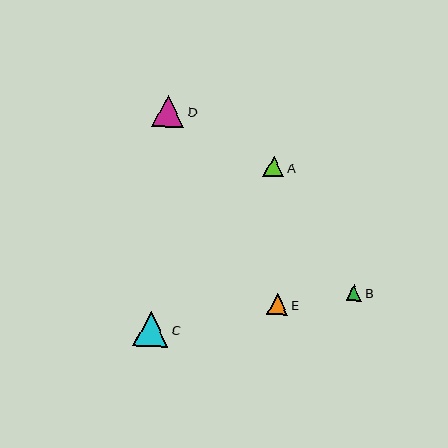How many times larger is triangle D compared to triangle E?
Triangle D is approximately 1.5 times the size of triangle E.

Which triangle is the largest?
Triangle C is the largest with a size of approximately 35 pixels.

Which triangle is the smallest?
Triangle B is the smallest with a size of approximately 15 pixels.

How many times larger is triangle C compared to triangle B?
Triangle C is approximately 2.3 times the size of triangle B.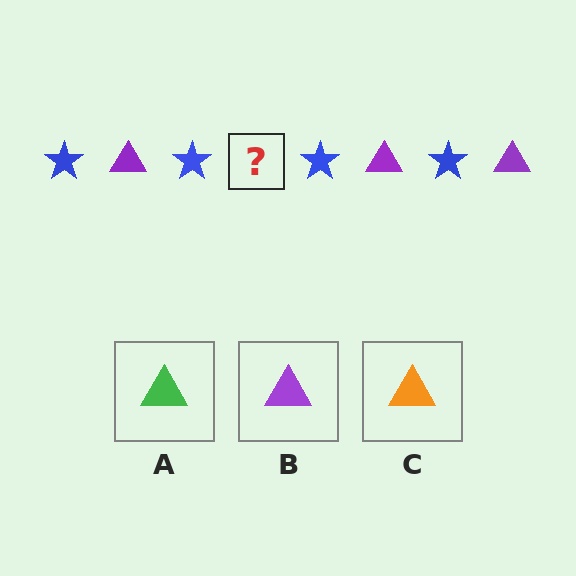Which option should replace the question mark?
Option B.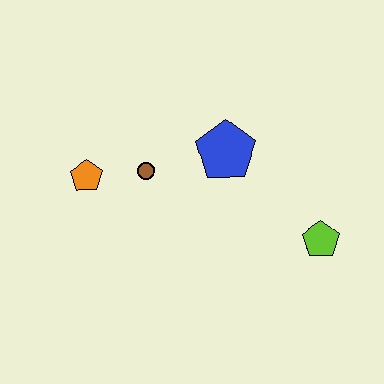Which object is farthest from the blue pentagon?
The orange pentagon is farthest from the blue pentagon.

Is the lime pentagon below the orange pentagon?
Yes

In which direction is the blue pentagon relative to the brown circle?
The blue pentagon is to the right of the brown circle.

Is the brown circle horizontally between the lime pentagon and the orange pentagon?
Yes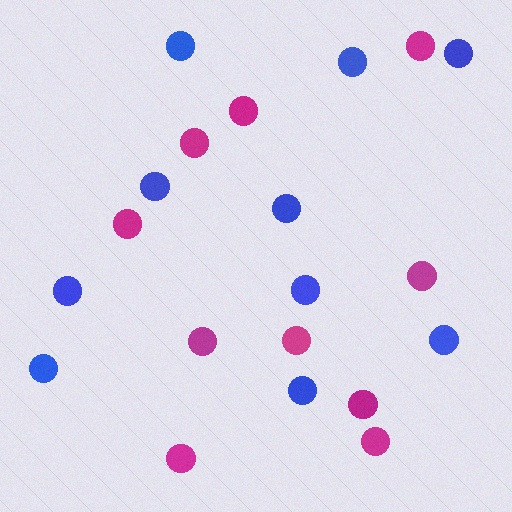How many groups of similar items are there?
There are 2 groups: one group of magenta circles (10) and one group of blue circles (10).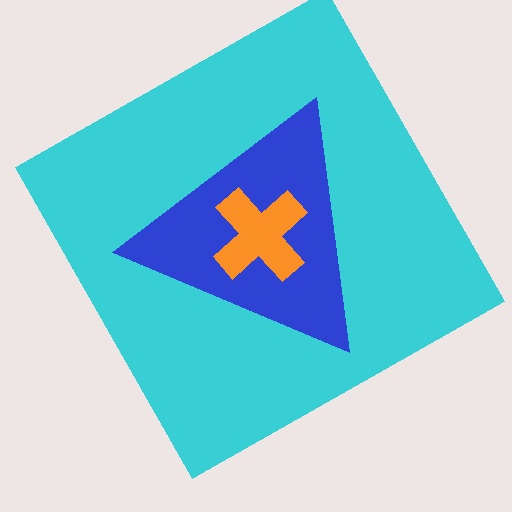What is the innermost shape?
The orange cross.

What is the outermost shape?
The cyan square.